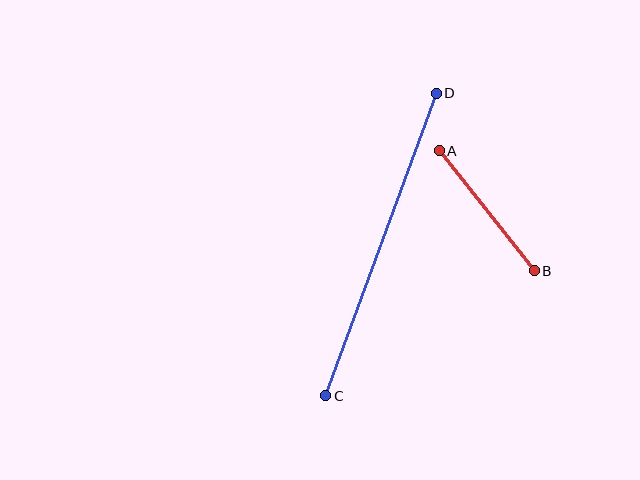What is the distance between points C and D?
The distance is approximately 322 pixels.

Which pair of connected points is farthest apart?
Points C and D are farthest apart.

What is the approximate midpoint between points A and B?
The midpoint is at approximately (487, 211) pixels.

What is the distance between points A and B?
The distance is approximately 153 pixels.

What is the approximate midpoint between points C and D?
The midpoint is at approximately (381, 244) pixels.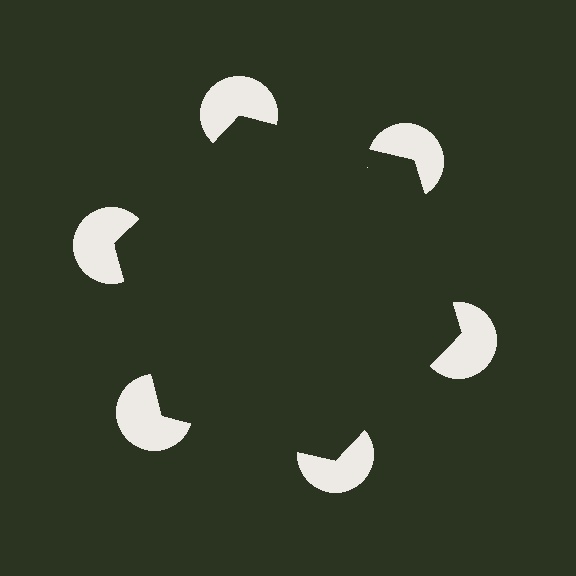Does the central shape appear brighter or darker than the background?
It typically appears slightly darker than the background, even though no actual brightness change is drawn.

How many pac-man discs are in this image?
There are 6 — one at each vertex of the illusory hexagon.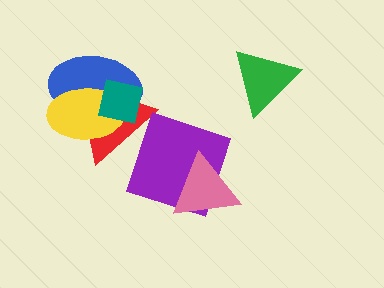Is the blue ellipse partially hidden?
Yes, it is partially covered by another shape.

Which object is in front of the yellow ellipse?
The teal square is in front of the yellow ellipse.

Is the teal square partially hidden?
No, no other shape covers it.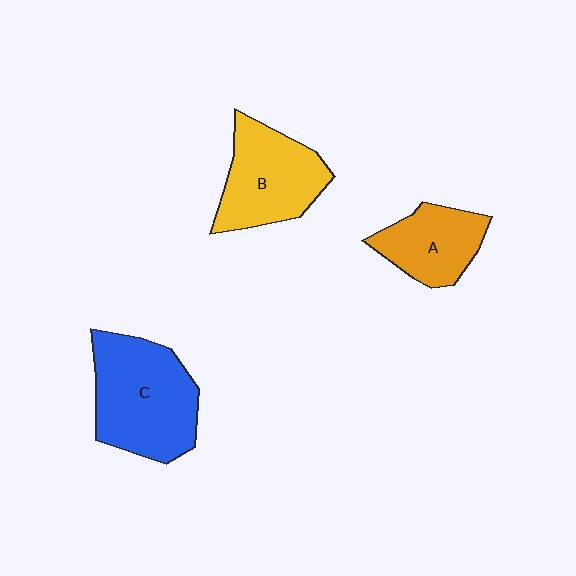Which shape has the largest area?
Shape C (blue).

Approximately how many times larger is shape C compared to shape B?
Approximately 1.3 times.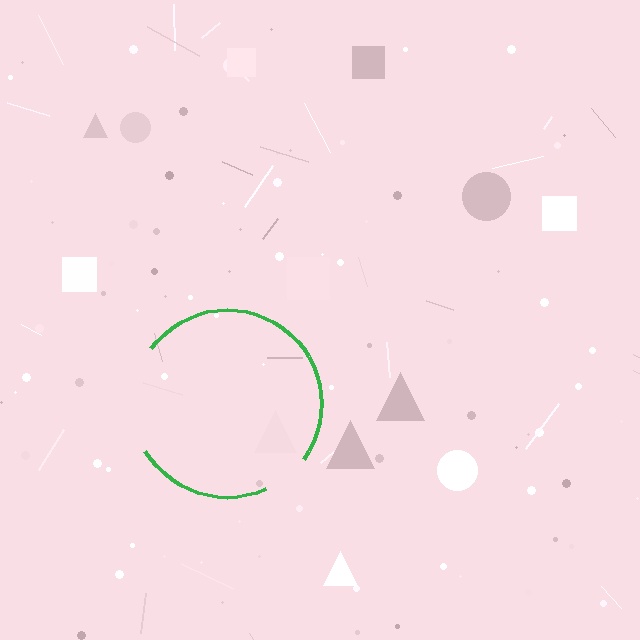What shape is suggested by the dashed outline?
The dashed outline suggests a circle.